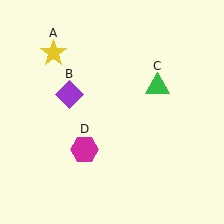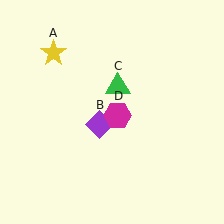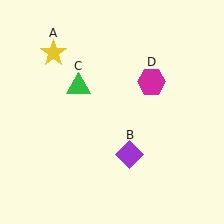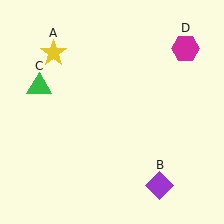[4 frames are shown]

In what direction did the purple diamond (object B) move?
The purple diamond (object B) moved down and to the right.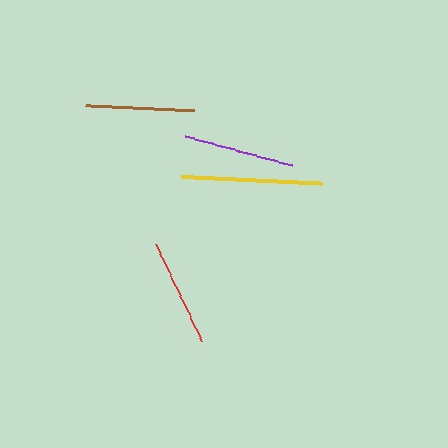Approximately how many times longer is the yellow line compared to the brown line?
The yellow line is approximately 1.3 times the length of the brown line.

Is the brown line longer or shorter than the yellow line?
The yellow line is longer than the brown line.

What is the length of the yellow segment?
The yellow segment is approximately 142 pixels long.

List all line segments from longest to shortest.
From longest to shortest: yellow, purple, brown, red.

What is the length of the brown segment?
The brown segment is approximately 108 pixels long.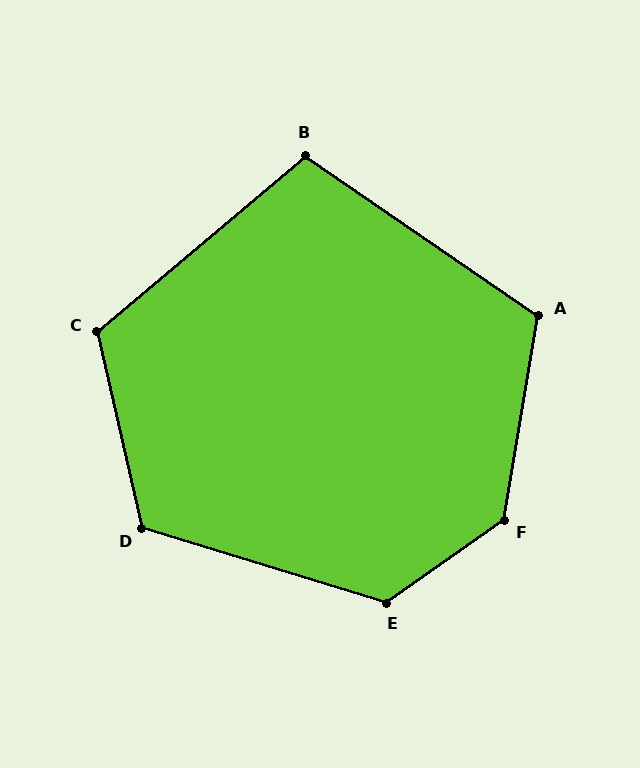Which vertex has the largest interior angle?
F, at approximately 135 degrees.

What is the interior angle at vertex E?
Approximately 128 degrees (obtuse).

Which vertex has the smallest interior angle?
B, at approximately 105 degrees.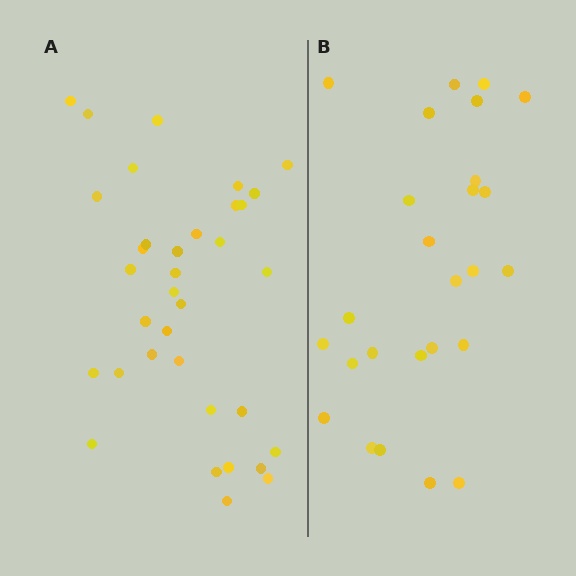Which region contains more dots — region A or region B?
Region A (the left region) has more dots.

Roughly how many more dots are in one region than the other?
Region A has roughly 8 or so more dots than region B.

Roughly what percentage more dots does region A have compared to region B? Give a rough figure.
About 35% more.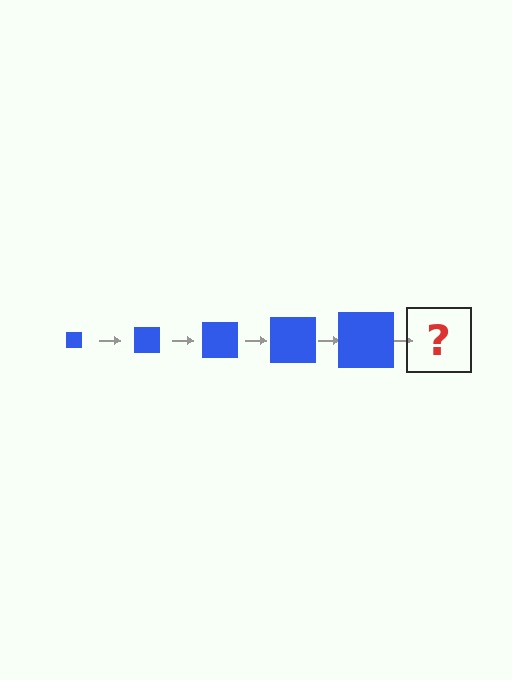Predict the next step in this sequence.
The next step is a blue square, larger than the previous one.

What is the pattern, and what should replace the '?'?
The pattern is that the square gets progressively larger each step. The '?' should be a blue square, larger than the previous one.